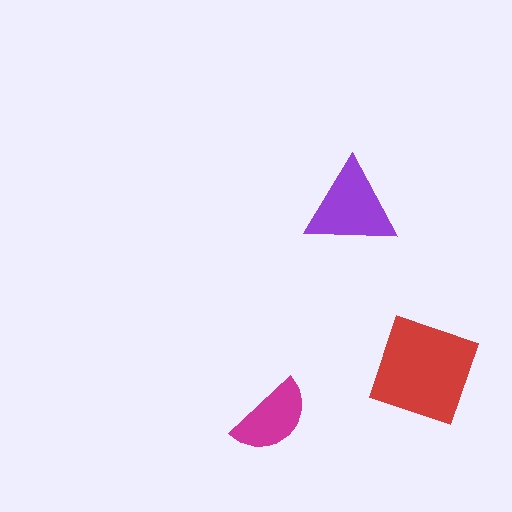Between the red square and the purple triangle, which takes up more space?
The red square.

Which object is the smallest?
The magenta semicircle.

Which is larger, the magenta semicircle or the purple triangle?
The purple triangle.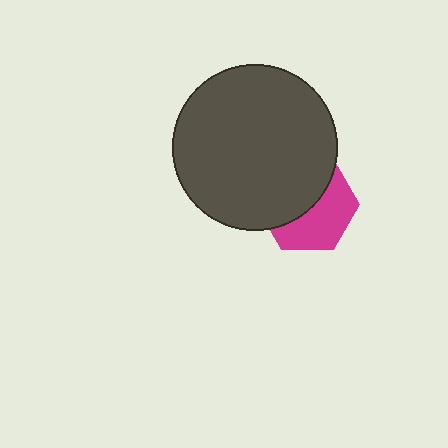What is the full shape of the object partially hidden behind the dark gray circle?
The partially hidden object is a magenta hexagon.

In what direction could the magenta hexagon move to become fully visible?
The magenta hexagon could move toward the lower-right. That would shift it out from behind the dark gray circle entirely.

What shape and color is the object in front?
The object in front is a dark gray circle.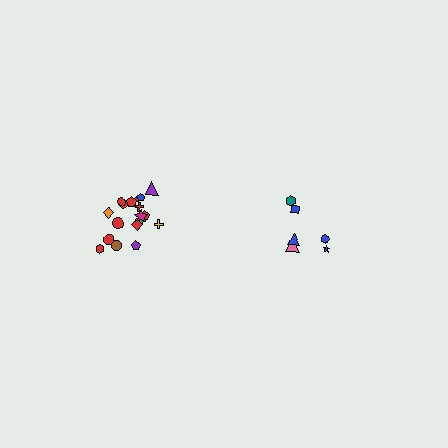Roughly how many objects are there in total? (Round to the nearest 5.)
Roughly 25 objects in total.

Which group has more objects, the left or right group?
The left group.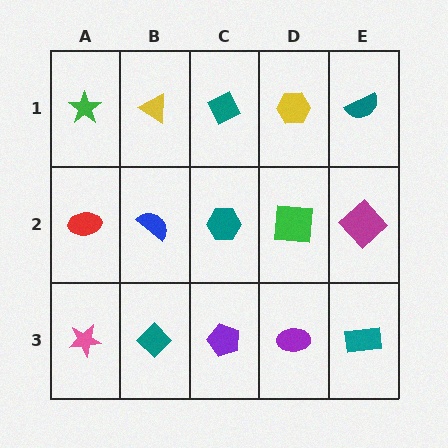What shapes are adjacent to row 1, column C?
A teal hexagon (row 2, column C), a yellow triangle (row 1, column B), a yellow hexagon (row 1, column D).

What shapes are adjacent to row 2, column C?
A teal diamond (row 1, column C), a purple pentagon (row 3, column C), a blue semicircle (row 2, column B), a green square (row 2, column D).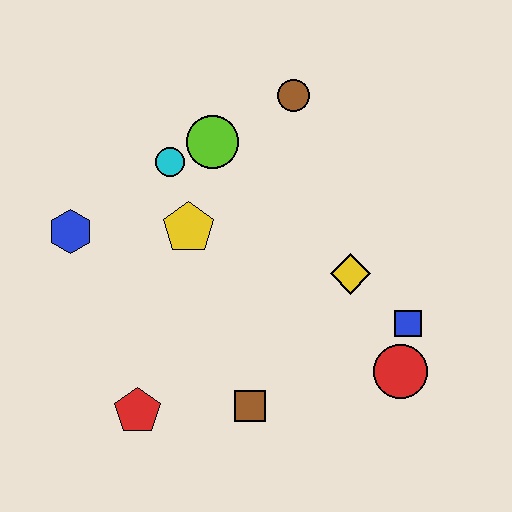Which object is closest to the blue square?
The red circle is closest to the blue square.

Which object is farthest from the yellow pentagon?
The red circle is farthest from the yellow pentagon.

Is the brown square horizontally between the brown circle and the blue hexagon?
Yes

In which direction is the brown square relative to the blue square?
The brown square is to the left of the blue square.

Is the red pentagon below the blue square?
Yes